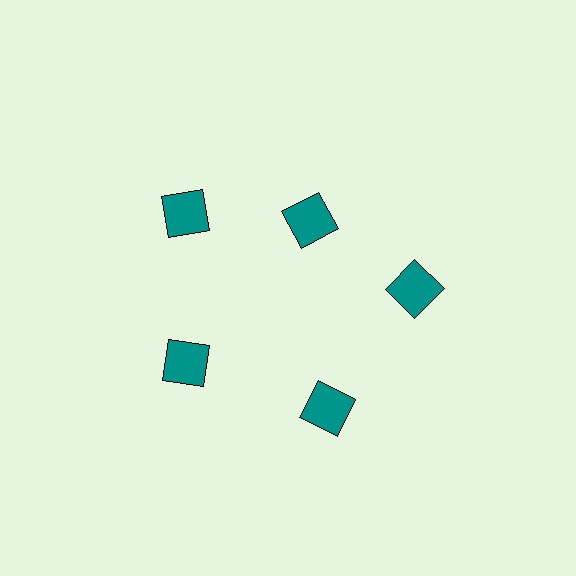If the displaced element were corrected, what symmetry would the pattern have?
It would have 5-fold rotational symmetry — the pattern would map onto itself every 72 degrees.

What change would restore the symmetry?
The symmetry would be restored by moving it outward, back onto the ring so that all 5 squares sit at equal angles and equal distance from the center.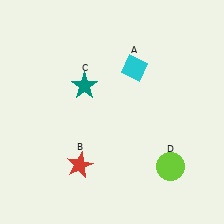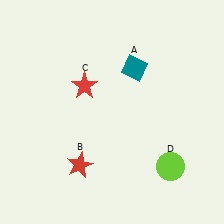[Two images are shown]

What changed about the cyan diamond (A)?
In Image 1, A is cyan. In Image 2, it changed to teal.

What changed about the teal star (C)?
In Image 1, C is teal. In Image 2, it changed to red.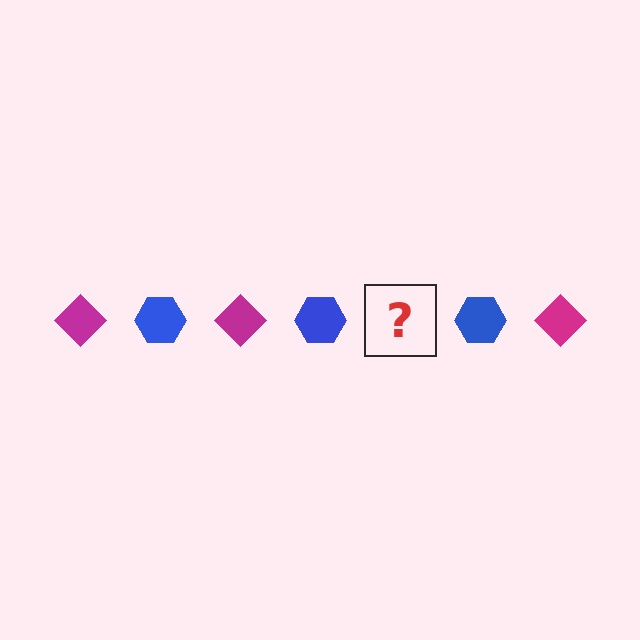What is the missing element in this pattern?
The missing element is a magenta diamond.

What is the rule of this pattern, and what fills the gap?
The rule is that the pattern alternates between magenta diamond and blue hexagon. The gap should be filled with a magenta diamond.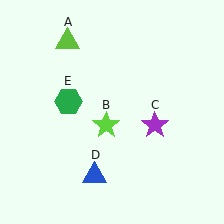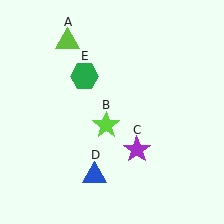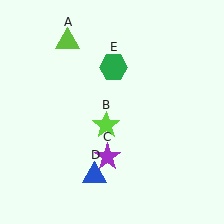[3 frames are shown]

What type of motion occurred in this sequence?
The purple star (object C), green hexagon (object E) rotated clockwise around the center of the scene.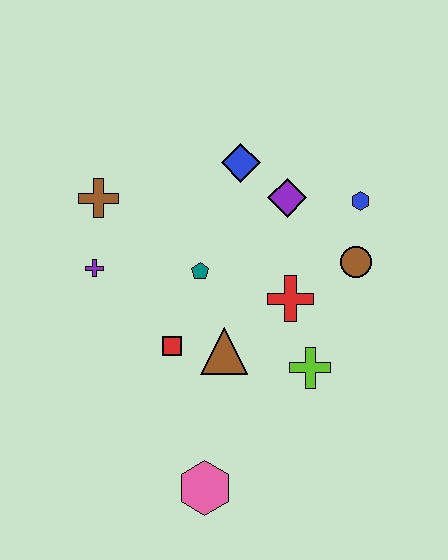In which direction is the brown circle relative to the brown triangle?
The brown circle is to the right of the brown triangle.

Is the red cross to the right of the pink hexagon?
Yes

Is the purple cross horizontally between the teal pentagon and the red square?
No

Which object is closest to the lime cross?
The red cross is closest to the lime cross.